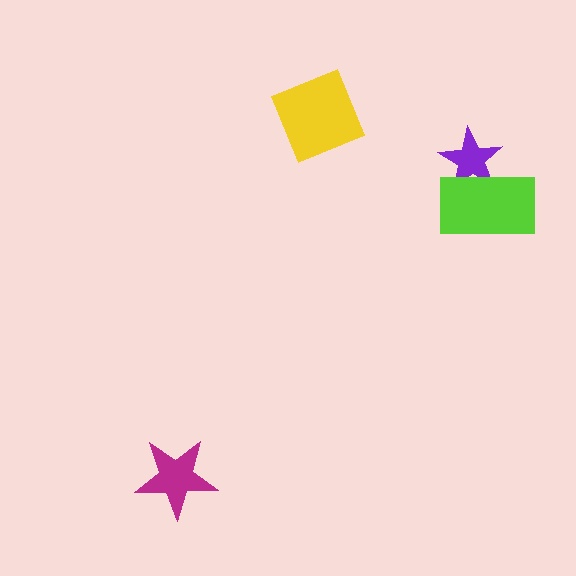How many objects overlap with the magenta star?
0 objects overlap with the magenta star.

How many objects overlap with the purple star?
1 object overlaps with the purple star.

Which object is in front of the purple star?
The lime rectangle is in front of the purple star.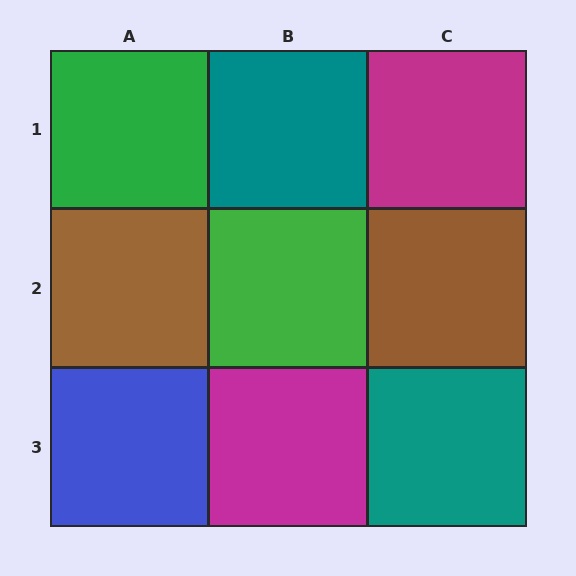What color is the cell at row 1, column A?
Green.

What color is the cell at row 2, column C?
Brown.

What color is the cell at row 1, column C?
Magenta.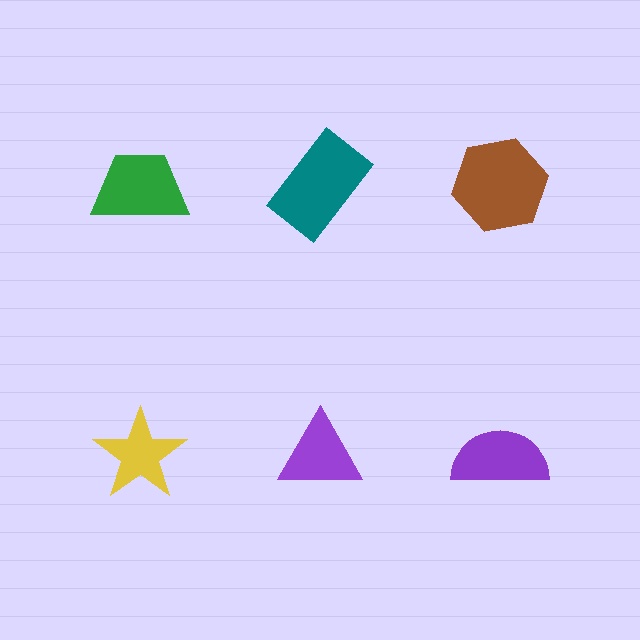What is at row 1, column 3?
A brown hexagon.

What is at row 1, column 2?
A teal rectangle.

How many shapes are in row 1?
3 shapes.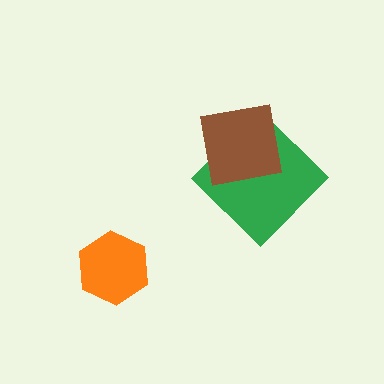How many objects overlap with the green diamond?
1 object overlaps with the green diamond.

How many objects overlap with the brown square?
1 object overlaps with the brown square.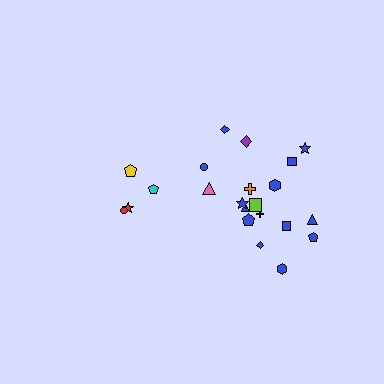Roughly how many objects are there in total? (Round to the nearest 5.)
Roughly 20 objects in total.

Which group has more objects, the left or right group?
The right group.